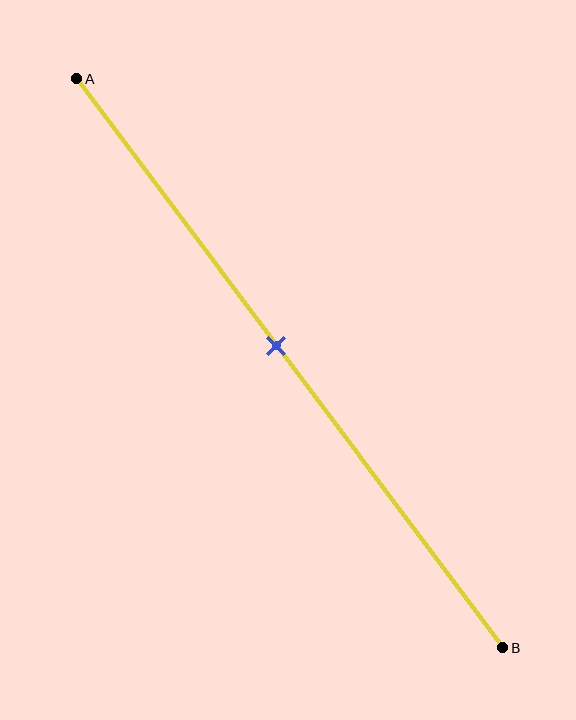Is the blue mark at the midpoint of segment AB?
No, the mark is at about 45% from A, not at the 50% midpoint.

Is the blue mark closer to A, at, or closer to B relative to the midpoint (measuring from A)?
The blue mark is closer to point A than the midpoint of segment AB.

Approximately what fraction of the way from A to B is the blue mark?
The blue mark is approximately 45% of the way from A to B.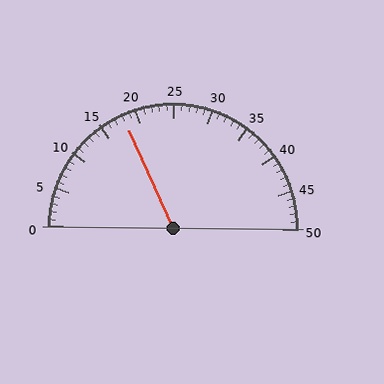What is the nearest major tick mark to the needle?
The nearest major tick mark is 20.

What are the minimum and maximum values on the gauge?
The gauge ranges from 0 to 50.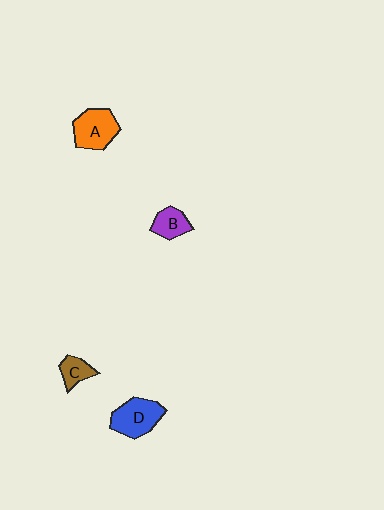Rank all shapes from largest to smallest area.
From largest to smallest: D (blue), A (orange), B (purple), C (brown).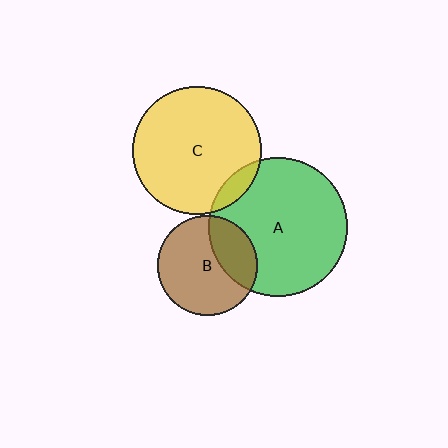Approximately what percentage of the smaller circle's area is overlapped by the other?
Approximately 10%.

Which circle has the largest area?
Circle A (green).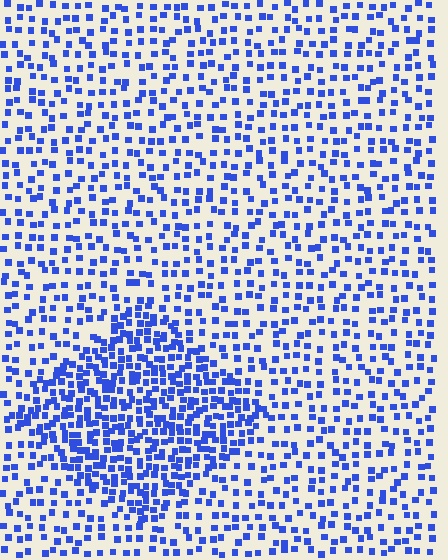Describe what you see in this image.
The image contains small blue elements arranged at two different densities. A diamond-shaped region is visible where the elements are more densely packed than the surrounding area.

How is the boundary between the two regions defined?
The boundary is defined by a change in element density (approximately 2.1x ratio). All elements are the same color, size, and shape.